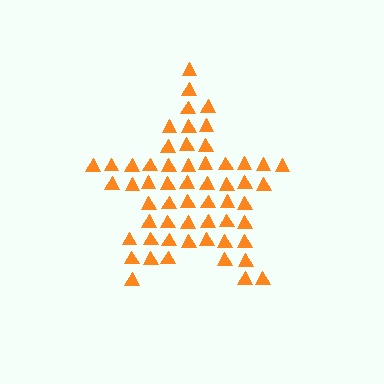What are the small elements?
The small elements are triangles.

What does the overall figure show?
The overall figure shows a star.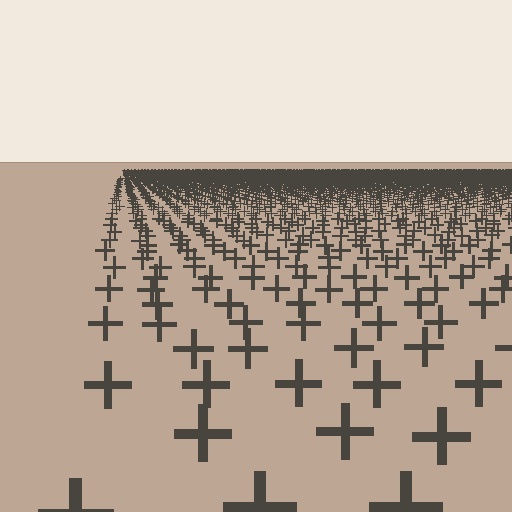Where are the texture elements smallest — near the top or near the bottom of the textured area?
Near the top.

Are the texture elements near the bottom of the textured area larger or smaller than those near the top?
Larger. Near the bottom, elements are closer to the viewer and appear at a bigger on-screen size.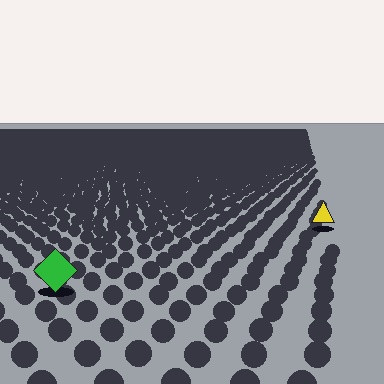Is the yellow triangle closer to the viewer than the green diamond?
No. The green diamond is closer — you can tell from the texture gradient: the ground texture is coarser near it.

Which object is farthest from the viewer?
The yellow triangle is farthest from the viewer. It appears smaller and the ground texture around it is denser.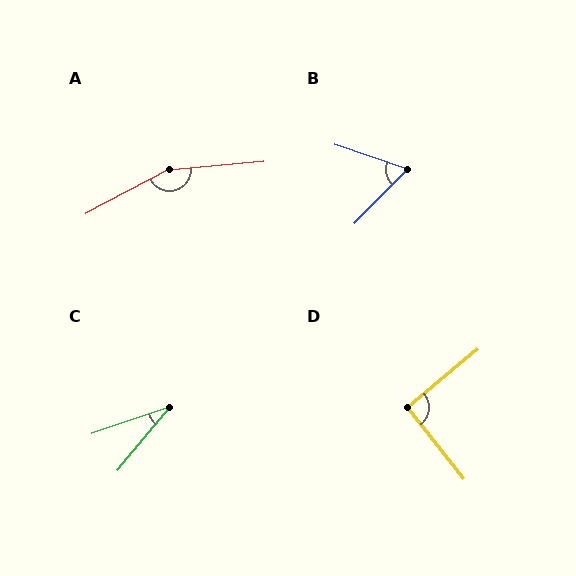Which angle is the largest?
A, at approximately 157 degrees.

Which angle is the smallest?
C, at approximately 31 degrees.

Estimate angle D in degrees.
Approximately 91 degrees.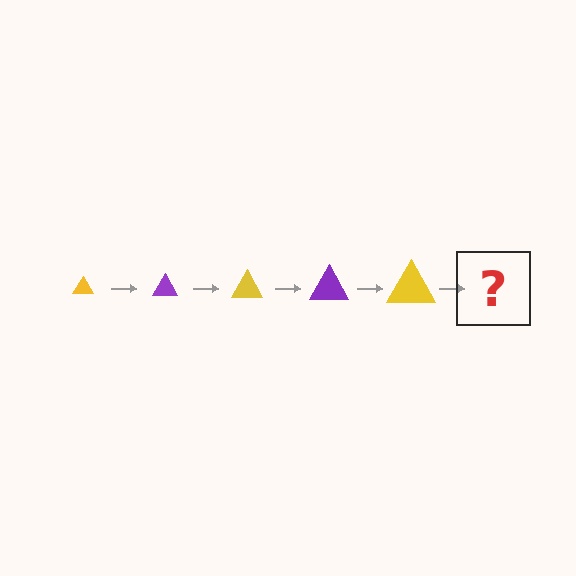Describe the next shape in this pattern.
It should be a purple triangle, larger than the previous one.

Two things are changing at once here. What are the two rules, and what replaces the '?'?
The two rules are that the triangle grows larger each step and the color cycles through yellow and purple. The '?' should be a purple triangle, larger than the previous one.